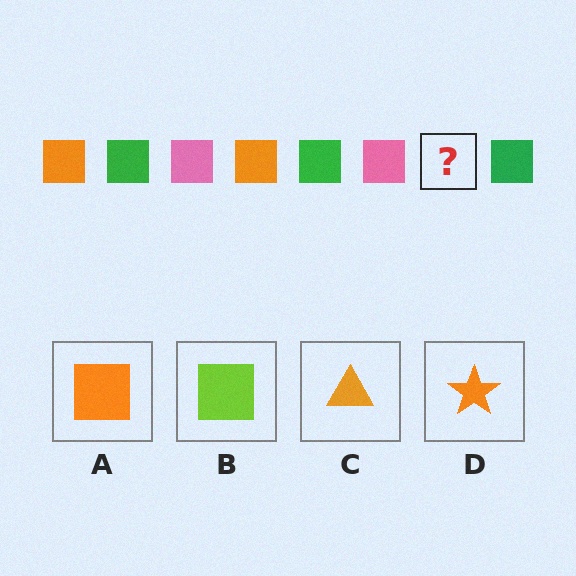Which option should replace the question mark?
Option A.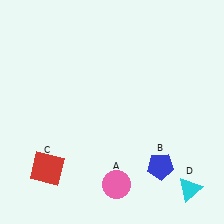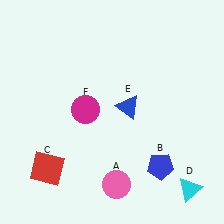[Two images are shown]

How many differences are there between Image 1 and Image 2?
There are 2 differences between the two images.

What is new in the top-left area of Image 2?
A magenta circle (F) was added in the top-left area of Image 2.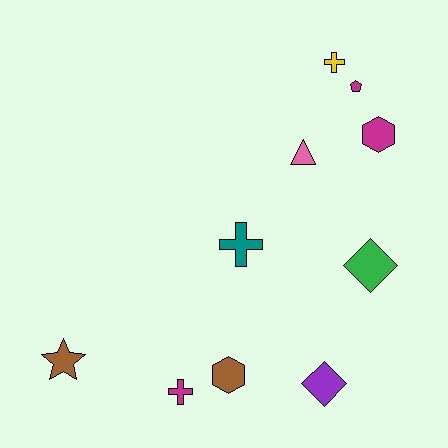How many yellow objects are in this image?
There is 1 yellow object.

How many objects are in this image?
There are 10 objects.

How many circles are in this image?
There are no circles.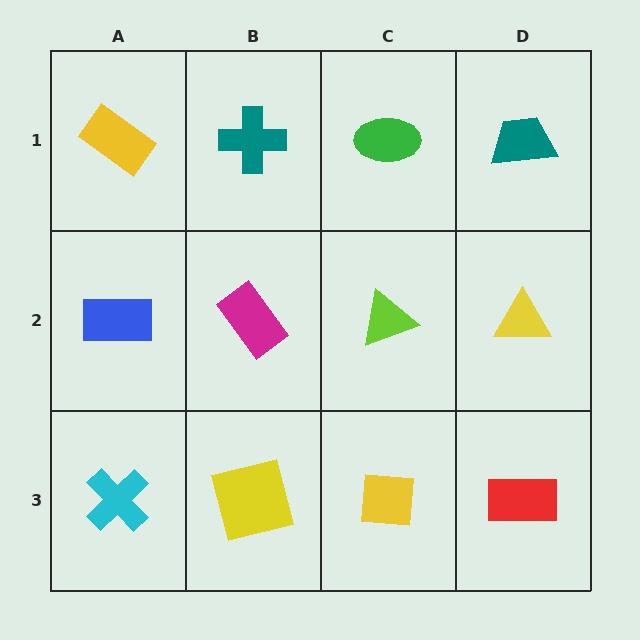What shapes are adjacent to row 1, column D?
A yellow triangle (row 2, column D), a green ellipse (row 1, column C).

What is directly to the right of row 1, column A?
A teal cross.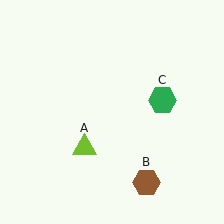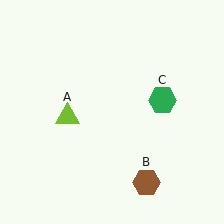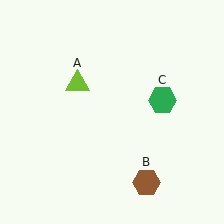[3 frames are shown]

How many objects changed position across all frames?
1 object changed position: lime triangle (object A).